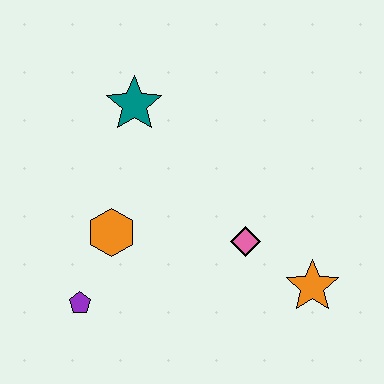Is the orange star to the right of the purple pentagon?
Yes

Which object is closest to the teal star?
The orange hexagon is closest to the teal star.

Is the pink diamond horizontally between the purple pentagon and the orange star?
Yes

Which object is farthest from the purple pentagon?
The orange star is farthest from the purple pentagon.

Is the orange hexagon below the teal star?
Yes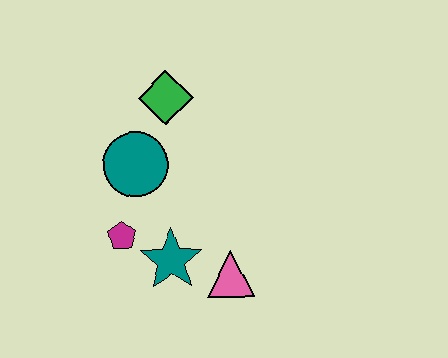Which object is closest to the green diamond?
The teal circle is closest to the green diamond.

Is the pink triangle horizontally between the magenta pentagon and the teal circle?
No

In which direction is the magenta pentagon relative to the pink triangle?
The magenta pentagon is to the left of the pink triangle.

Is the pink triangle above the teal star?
No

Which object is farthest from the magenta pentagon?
The green diamond is farthest from the magenta pentagon.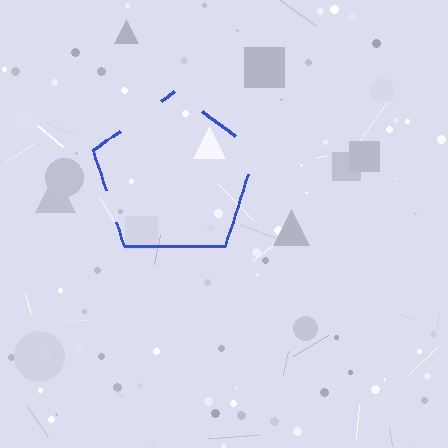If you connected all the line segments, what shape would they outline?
They would outline a pentagon.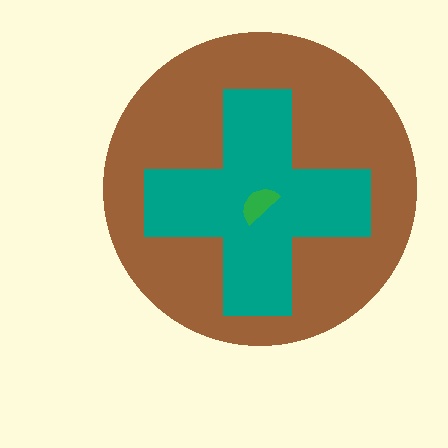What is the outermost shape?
The brown circle.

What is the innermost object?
The green semicircle.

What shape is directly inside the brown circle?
The teal cross.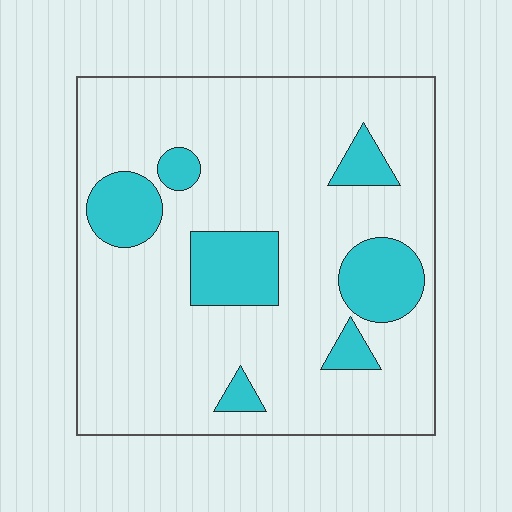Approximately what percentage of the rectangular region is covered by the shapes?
Approximately 20%.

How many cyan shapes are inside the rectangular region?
7.